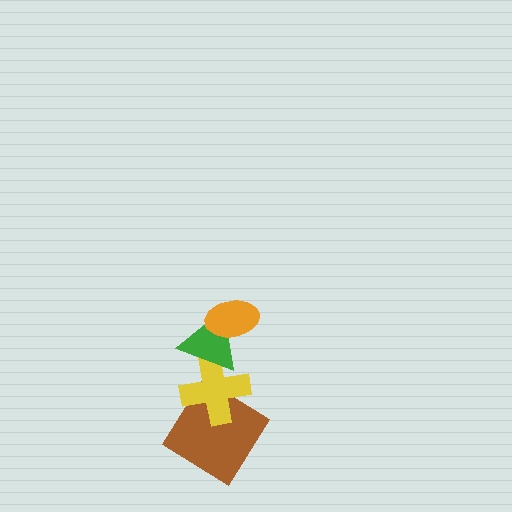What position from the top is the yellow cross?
The yellow cross is 3rd from the top.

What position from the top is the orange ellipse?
The orange ellipse is 1st from the top.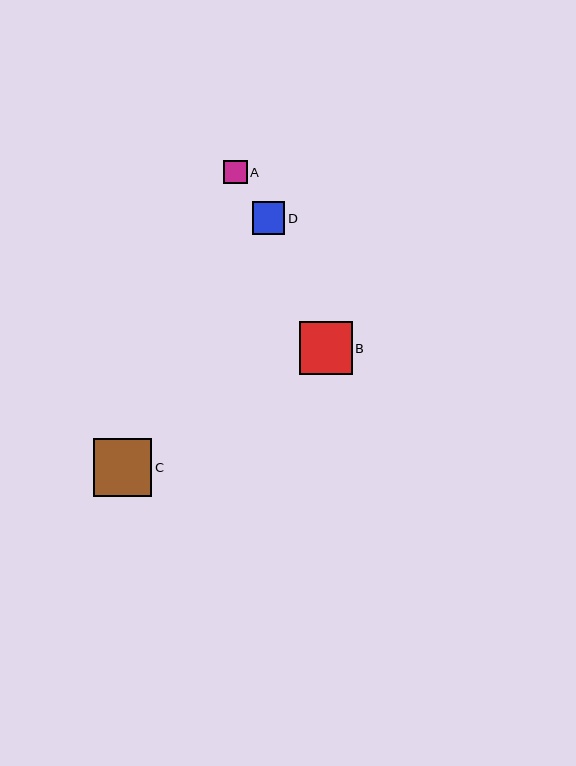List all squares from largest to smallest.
From largest to smallest: C, B, D, A.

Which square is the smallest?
Square A is the smallest with a size of approximately 23 pixels.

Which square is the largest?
Square C is the largest with a size of approximately 58 pixels.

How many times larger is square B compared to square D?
Square B is approximately 1.6 times the size of square D.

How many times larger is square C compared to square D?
Square C is approximately 1.8 times the size of square D.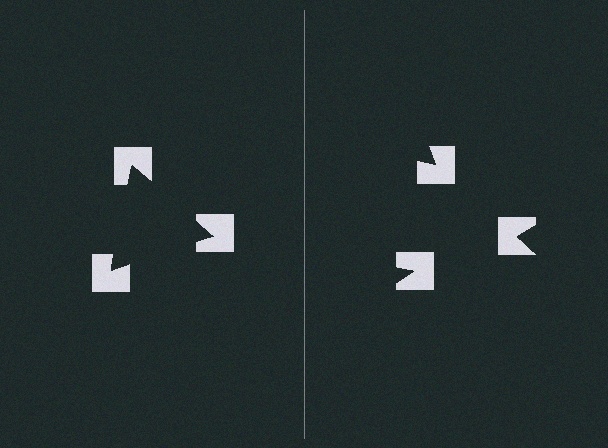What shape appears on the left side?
An illusory triangle.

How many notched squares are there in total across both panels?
6 — 3 on each side.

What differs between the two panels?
The notched squares are positioned identically on both sides; only the wedge orientations differ. On the left they align to a triangle; on the right they are misaligned.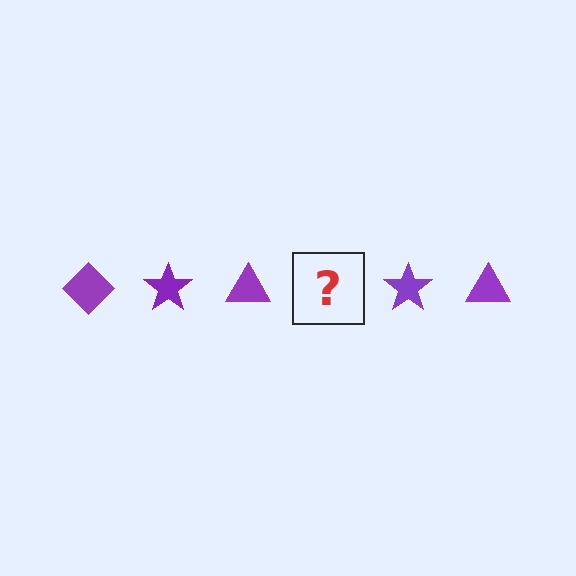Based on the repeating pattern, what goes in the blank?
The blank should be a purple diamond.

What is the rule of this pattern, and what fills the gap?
The rule is that the pattern cycles through diamond, star, triangle shapes in purple. The gap should be filled with a purple diamond.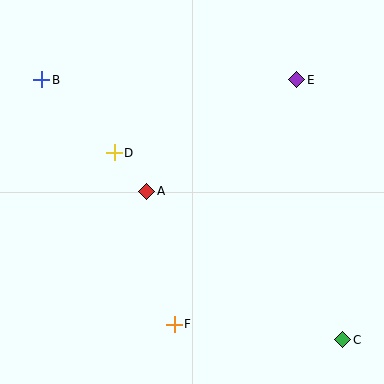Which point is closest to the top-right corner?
Point E is closest to the top-right corner.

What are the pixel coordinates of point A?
Point A is at (147, 191).